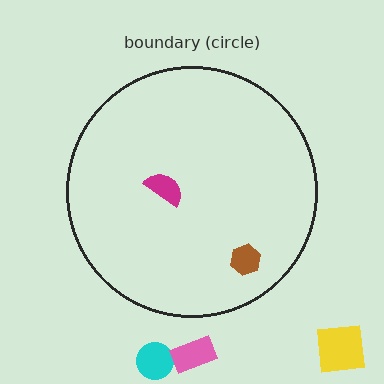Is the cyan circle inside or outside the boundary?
Outside.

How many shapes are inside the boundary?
2 inside, 3 outside.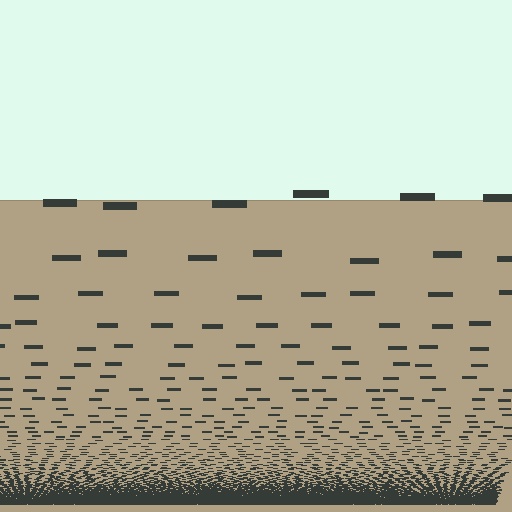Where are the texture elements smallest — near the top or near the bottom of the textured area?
Near the bottom.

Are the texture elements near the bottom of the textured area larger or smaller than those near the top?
Smaller. The gradient is inverted — elements near the bottom are smaller and denser.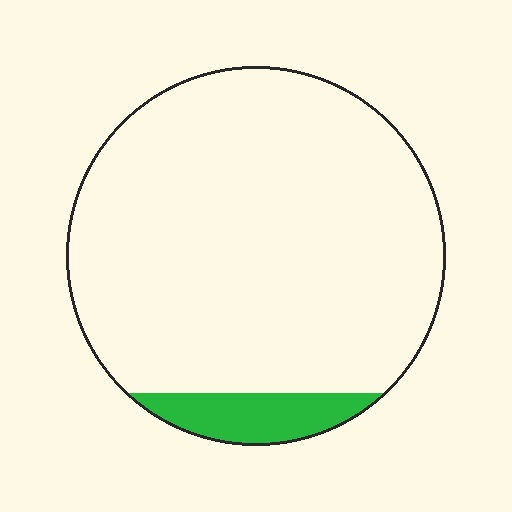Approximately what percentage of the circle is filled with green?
Approximately 10%.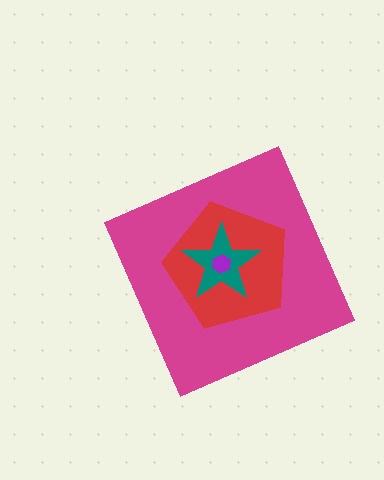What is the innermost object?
The purple hexagon.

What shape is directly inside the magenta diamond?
The red pentagon.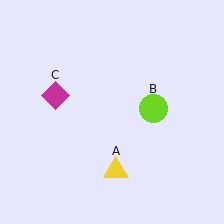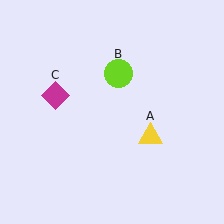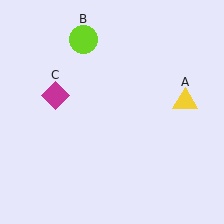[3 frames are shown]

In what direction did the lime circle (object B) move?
The lime circle (object B) moved up and to the left.